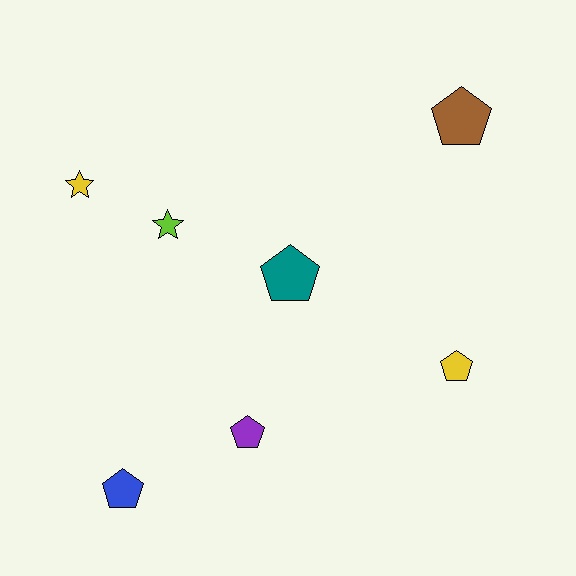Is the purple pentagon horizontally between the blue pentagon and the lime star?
No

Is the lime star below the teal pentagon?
No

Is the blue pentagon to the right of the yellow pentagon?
No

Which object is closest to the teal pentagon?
The lime star is closest to the teal pentagon.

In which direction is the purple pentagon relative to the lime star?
The purple pentagon is below the lime star.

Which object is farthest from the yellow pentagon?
The yellow star is farthest from the yellow pentagon.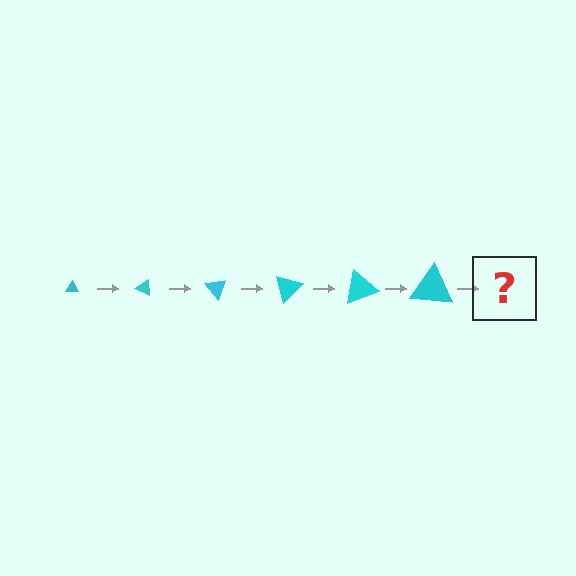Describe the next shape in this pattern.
It should be a triangle, larger than the previous one and rotated 150 degrees from the start.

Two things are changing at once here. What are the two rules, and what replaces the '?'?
The two rules are that the triangle grows larger each step and it rotates 25 degrees each step. The '?' should be a triangle, larger than the previous one and rotated 150 degrees from the start.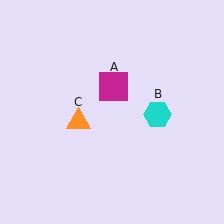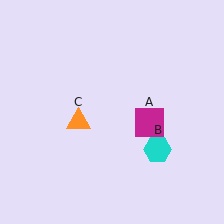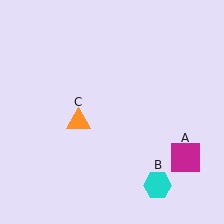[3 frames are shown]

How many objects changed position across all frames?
2 objects changed position: magenta square (object A), cyan hexagon (object B).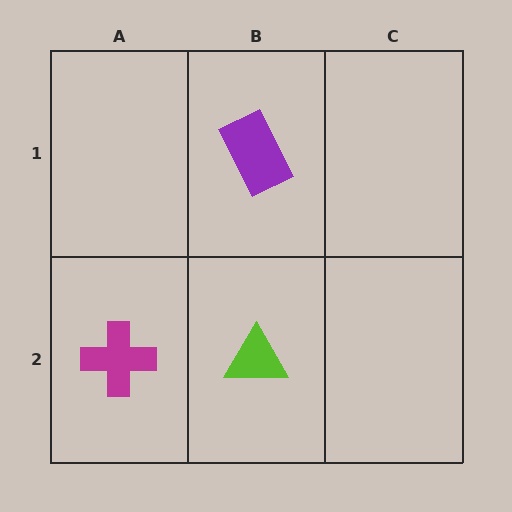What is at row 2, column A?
A magenta cross.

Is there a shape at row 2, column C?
No, that cell is empty.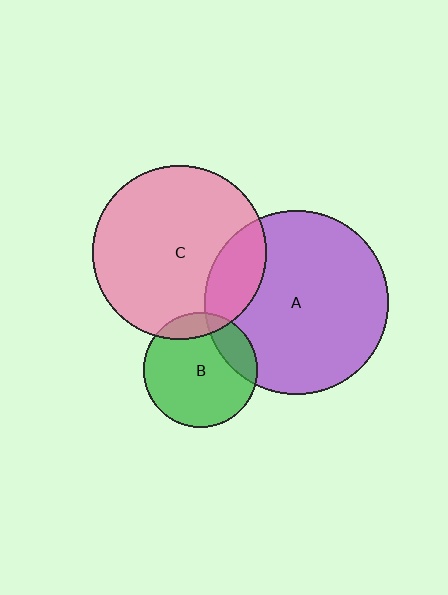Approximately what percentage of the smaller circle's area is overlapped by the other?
Approximately 20%.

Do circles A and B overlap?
Yes.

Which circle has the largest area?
Circle A (purple).